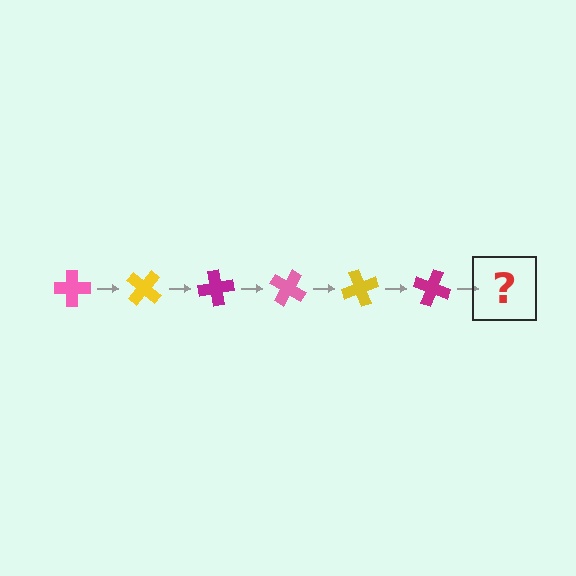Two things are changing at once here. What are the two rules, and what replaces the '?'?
The two rules are that it rotates 40 degrees each step and the color cycles through pink, yellow, and magenta. The '?' should be a pink cross, rotated 240 degrees from the start.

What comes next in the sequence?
The next element should be a pink cross, rotated 240 degrees from the start.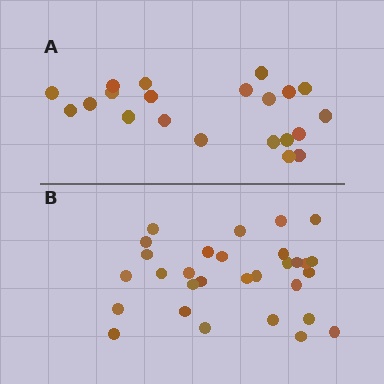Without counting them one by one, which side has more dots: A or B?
Region B (the bottom region) has more dots.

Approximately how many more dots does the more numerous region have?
Region B has roughly 8 or so more dots than region A.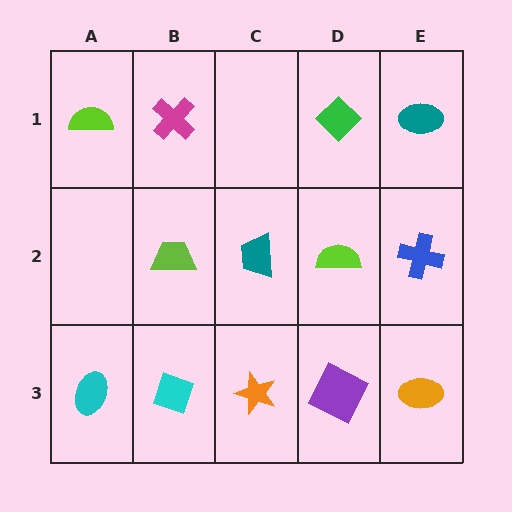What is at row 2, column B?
A lime trapezoid.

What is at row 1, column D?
A green diamond.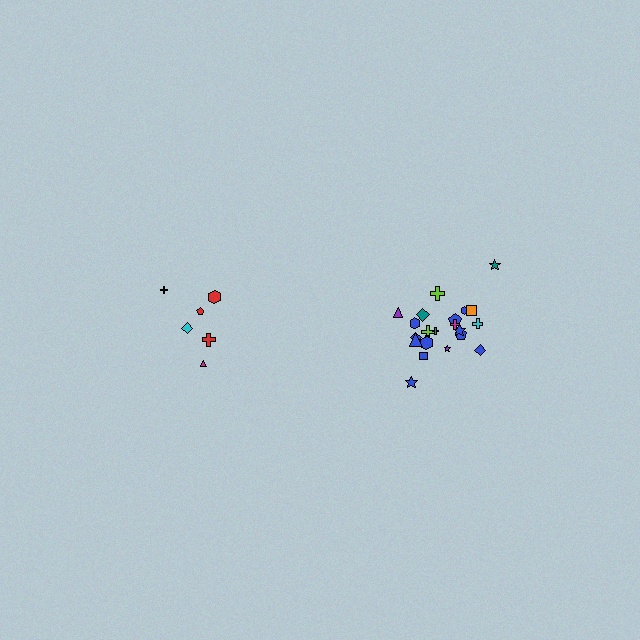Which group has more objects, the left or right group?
The right group.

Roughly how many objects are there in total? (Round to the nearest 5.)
Roughly 30 objects in total.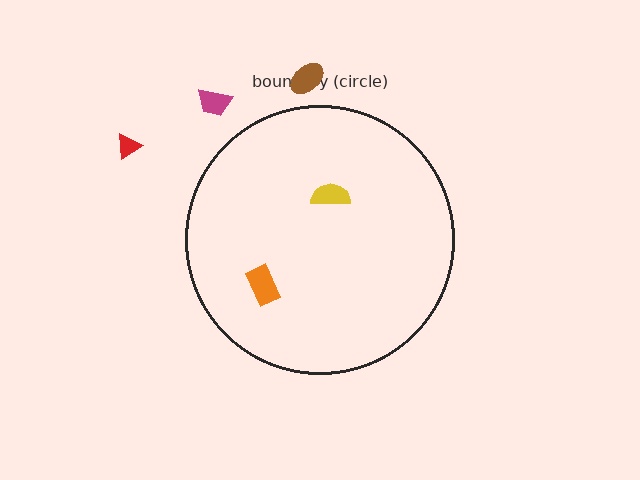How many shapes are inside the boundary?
2 inside, 3 outside.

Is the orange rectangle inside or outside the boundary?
Inside.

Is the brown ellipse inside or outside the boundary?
Outside.